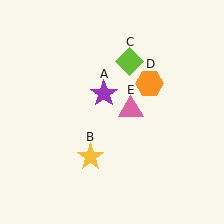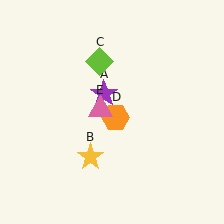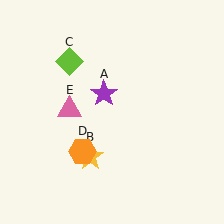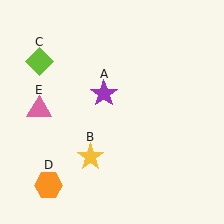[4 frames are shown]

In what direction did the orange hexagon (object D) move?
The orange hexagon (object D) moved down and to the left.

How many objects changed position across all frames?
3 objects changed position: lime diamond (object C), orange hexagon (object D), pink triangle (object E).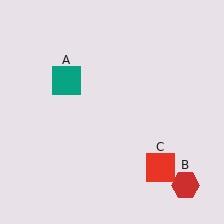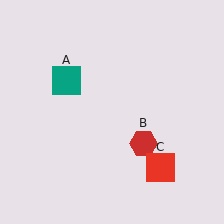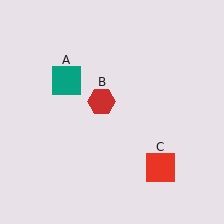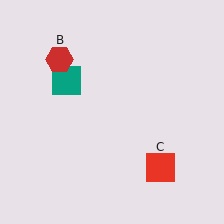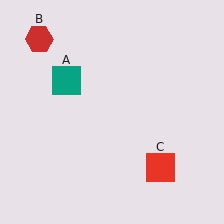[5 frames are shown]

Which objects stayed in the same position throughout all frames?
Teal square (object A) and red square (object C) remained stationary.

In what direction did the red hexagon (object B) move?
The red hexagon (object B) moved up and to the left.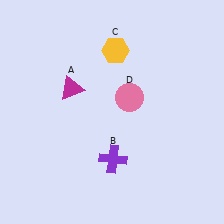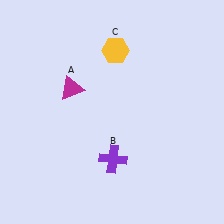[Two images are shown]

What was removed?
The pink circle (D) was removed in Image 2.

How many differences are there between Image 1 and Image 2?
There is 1 difference between the two images.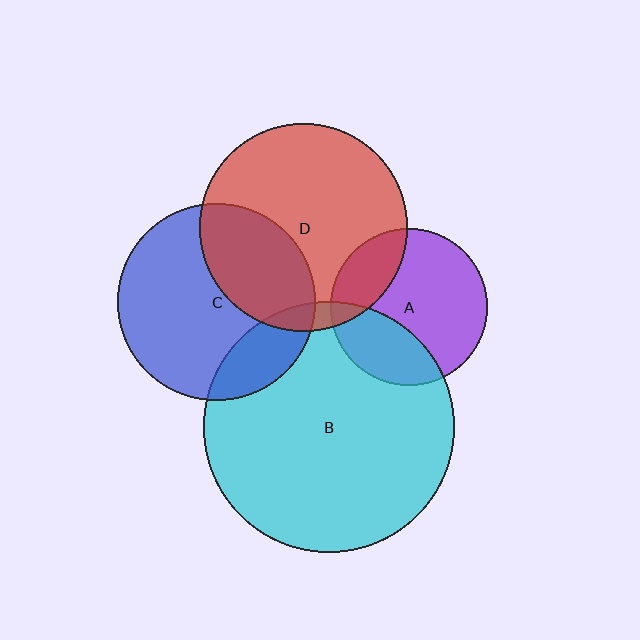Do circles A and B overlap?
Yes.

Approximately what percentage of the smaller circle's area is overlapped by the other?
Approximately 30%.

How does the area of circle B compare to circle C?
Approximately 1.6 times.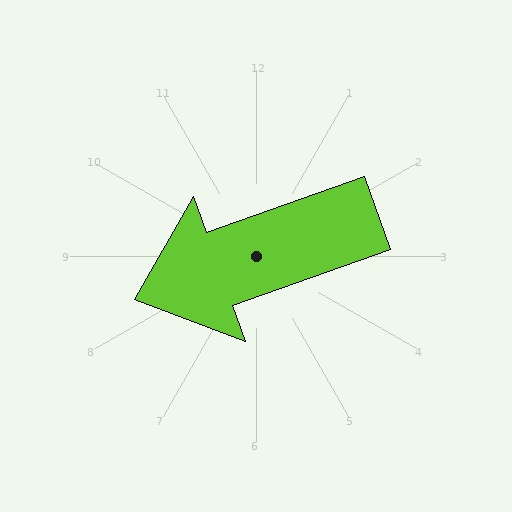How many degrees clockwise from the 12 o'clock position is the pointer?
Approximately 250 degrees.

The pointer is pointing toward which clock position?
Roughly 8 o'clock.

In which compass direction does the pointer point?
West.